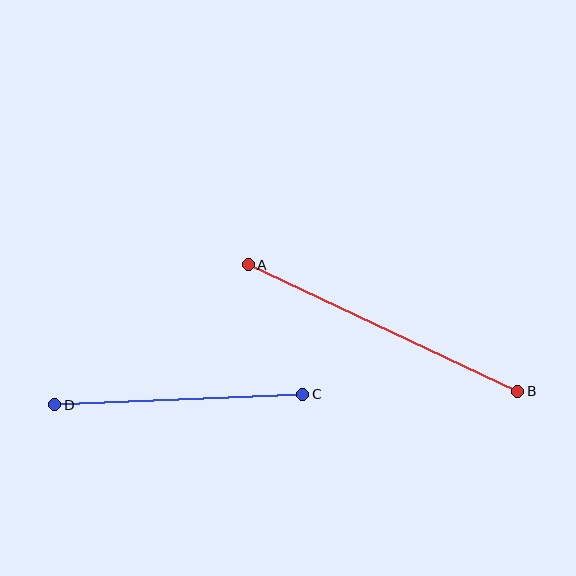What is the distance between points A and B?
The distance is approximately 298 pixels.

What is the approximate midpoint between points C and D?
The midpoint is at approximately (179, 399) pixels.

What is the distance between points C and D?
The distance is approximately 248 pixels.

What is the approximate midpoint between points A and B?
The midpoint is at approximately (383, 328) pixels.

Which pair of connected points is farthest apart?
Points A and B are farthest apart.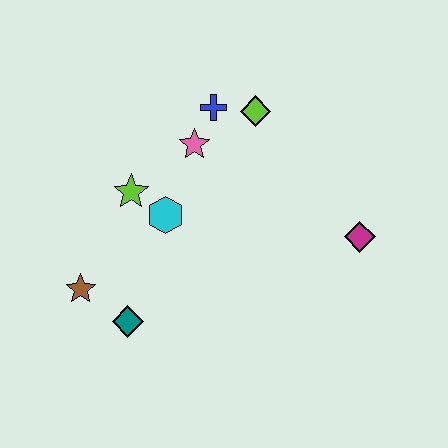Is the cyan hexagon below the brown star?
No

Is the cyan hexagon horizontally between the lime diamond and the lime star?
Yes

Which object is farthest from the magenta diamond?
The brown star is farthest from the magenta diamond.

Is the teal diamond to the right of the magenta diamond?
No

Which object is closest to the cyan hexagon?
The lime star is closest to the cyan hexagon.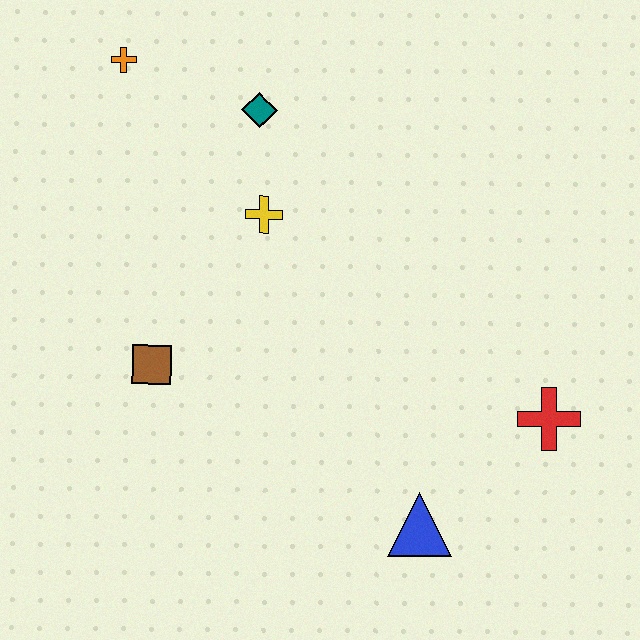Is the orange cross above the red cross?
Yes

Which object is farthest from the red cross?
The orange cross is farthest from the red cross.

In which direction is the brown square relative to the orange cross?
The brown square is below the orange cross.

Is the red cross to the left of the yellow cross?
No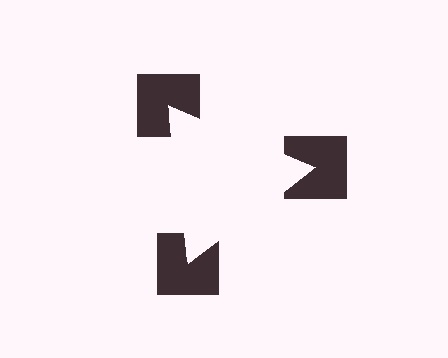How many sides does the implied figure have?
3 sides.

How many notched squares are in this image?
There are 3 — one at each vertex of the illusory triangle.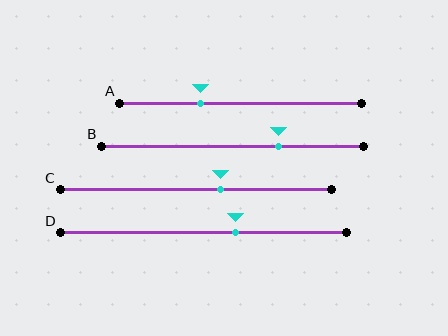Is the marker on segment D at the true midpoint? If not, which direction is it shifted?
No, the marker on segment D is shifted to the right by about 11% of the segment length.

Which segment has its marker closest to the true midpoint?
Segment C has its marker closest to the true midpoint.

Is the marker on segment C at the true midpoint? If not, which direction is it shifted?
No, the marker on segment C is shifted to the right by about 9% of the segment length.